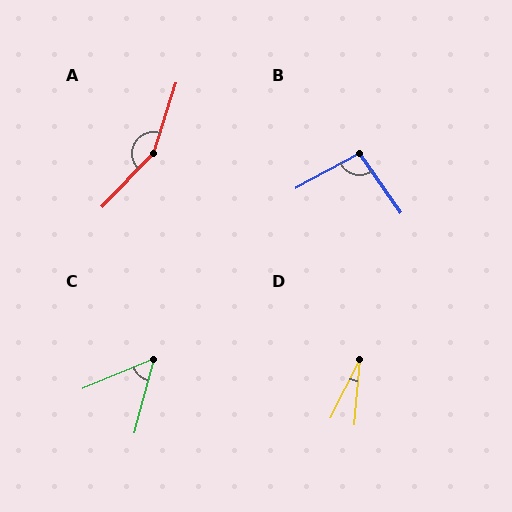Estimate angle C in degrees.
Approximately 53 degrees.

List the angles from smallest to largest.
D (21°), C (53°), B (97°), A (154°).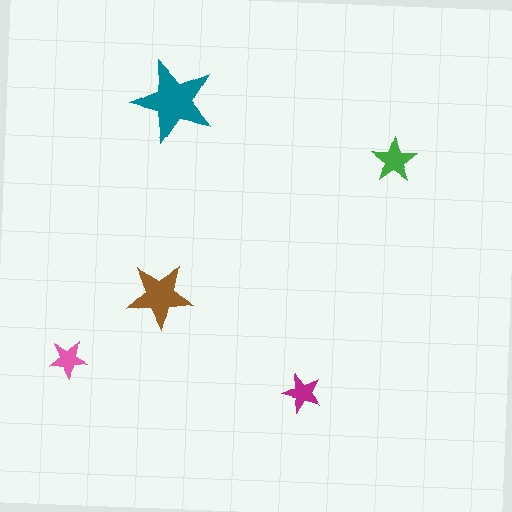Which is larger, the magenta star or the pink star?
The magenta one.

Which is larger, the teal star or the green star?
The teal one.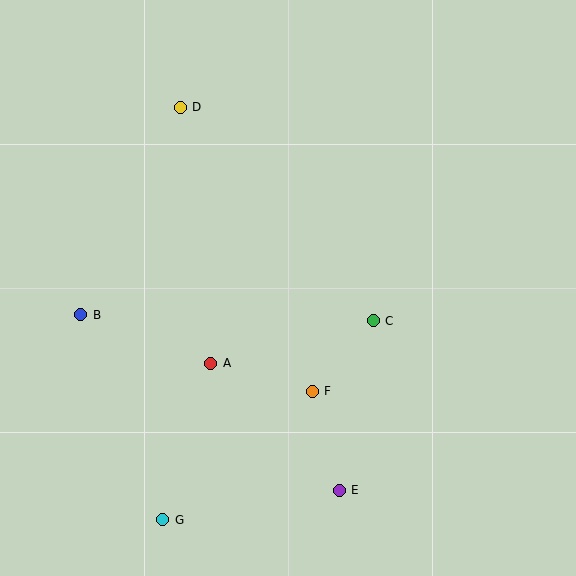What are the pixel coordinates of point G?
Point G is at (163, 520).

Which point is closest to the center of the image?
Point C at (373, 321) is closest to the center.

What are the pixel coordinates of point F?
Point F is at (312, 391).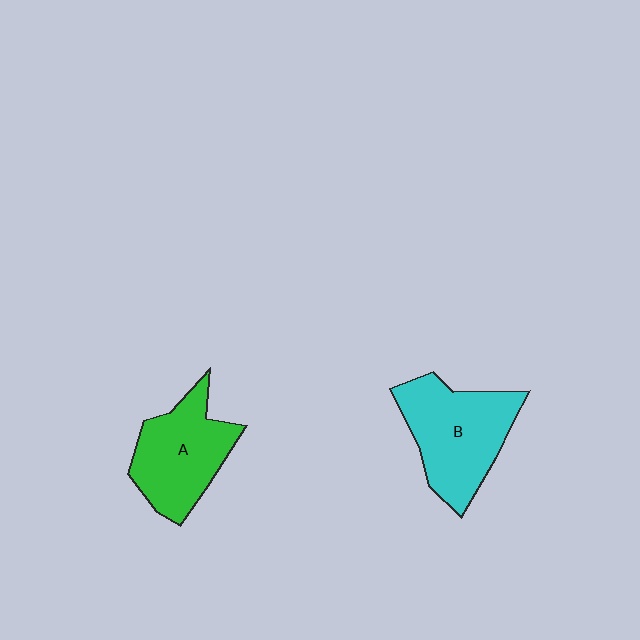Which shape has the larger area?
Shape B (cyan).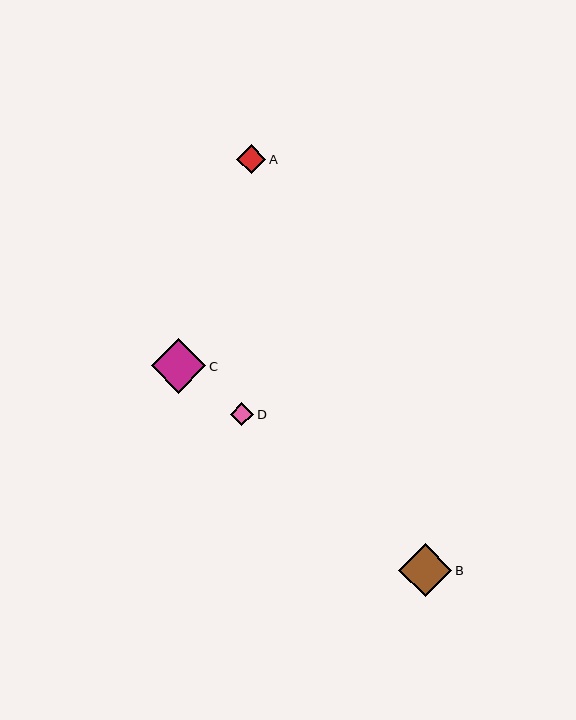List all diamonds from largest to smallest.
From largest to smallest: C, B, A, D.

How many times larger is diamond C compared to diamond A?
Diamond C is approximately 1.9 times the size of diamond A.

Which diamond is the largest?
Diamond C is the largest with a size of approximately 54 pixels.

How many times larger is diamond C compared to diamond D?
Diamond C is approximately 2.3 times the size of diamond D.